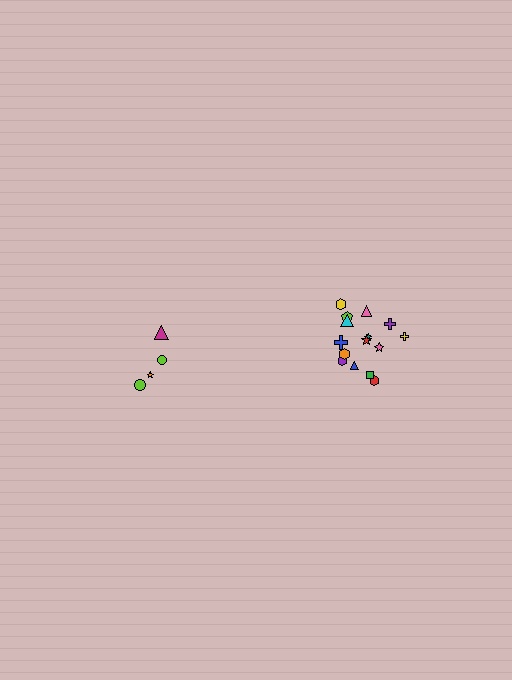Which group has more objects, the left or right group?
The right group.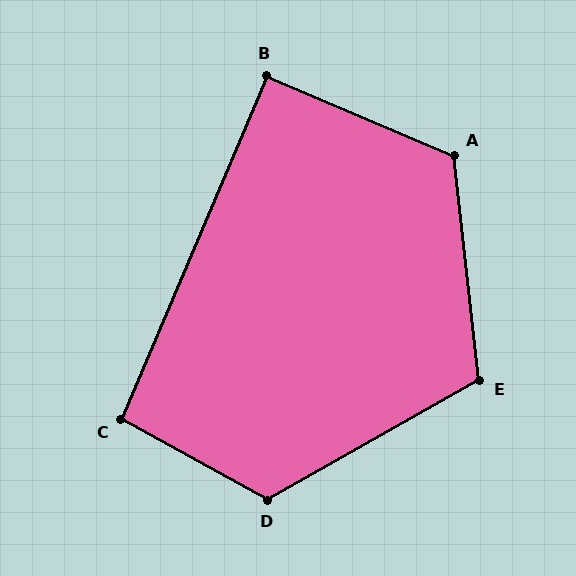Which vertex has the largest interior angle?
D, at approximately 122 degrees.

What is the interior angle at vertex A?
Approximately 119 degrees (obtuse).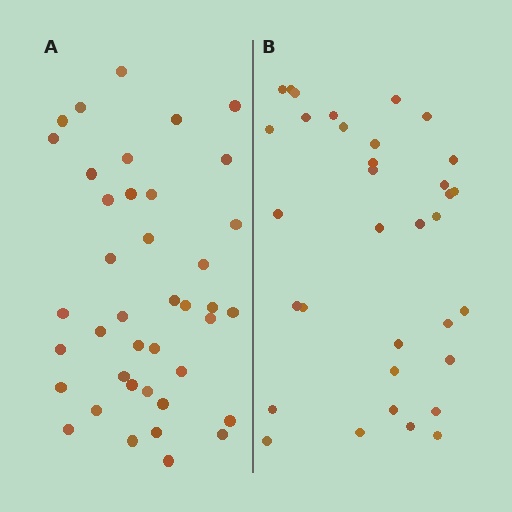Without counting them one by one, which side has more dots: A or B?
Region A (the left region) has more dots.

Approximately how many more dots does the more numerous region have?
Region A has about 6 more dots than region B.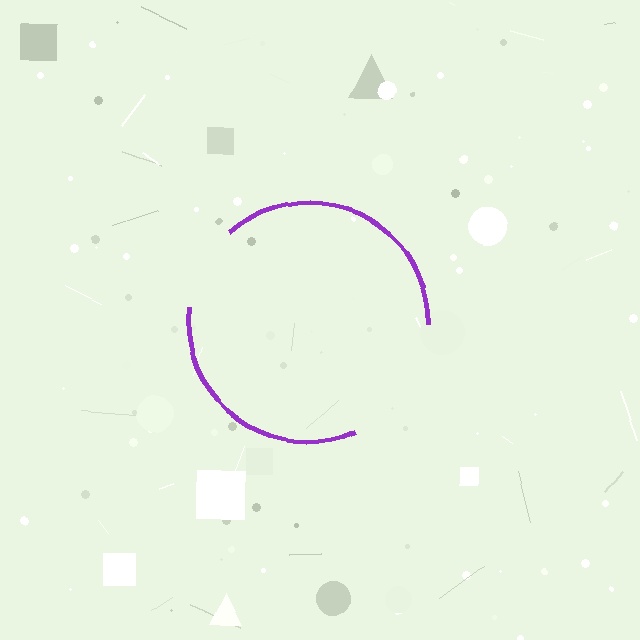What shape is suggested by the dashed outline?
The dashed outline suggests a circle.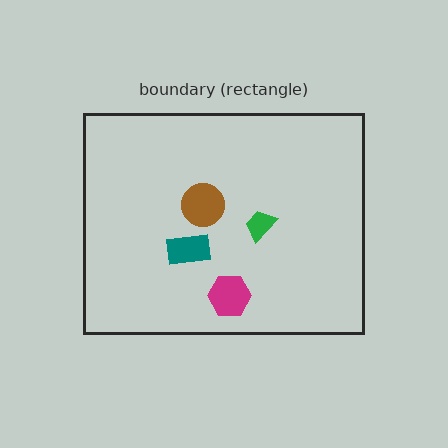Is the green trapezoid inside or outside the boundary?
Inside.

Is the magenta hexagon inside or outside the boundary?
Inside.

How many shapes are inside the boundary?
4 inside, 0 outside.